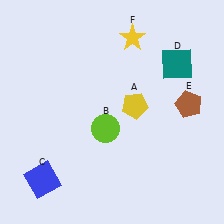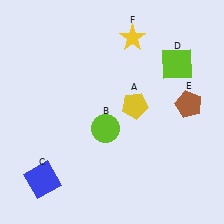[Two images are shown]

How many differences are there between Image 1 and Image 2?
There is 1 difference between the two images.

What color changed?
The square (D) changed from teal in Image 1 to lime in Image 2.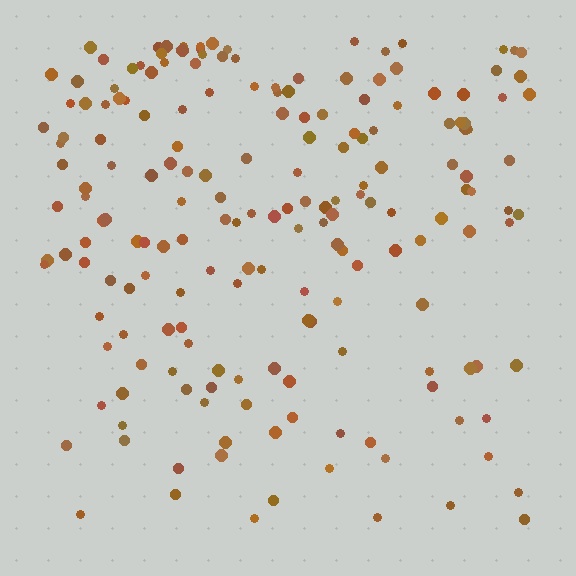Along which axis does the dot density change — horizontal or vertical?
Vertical.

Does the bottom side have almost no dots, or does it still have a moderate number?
Still a moderate number, just noticeably fewer than the top.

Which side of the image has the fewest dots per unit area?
The bottom.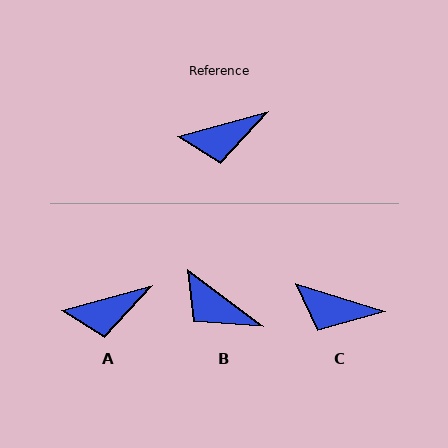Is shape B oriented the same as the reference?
No, it is off by about 51 degrees.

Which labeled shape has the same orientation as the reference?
A.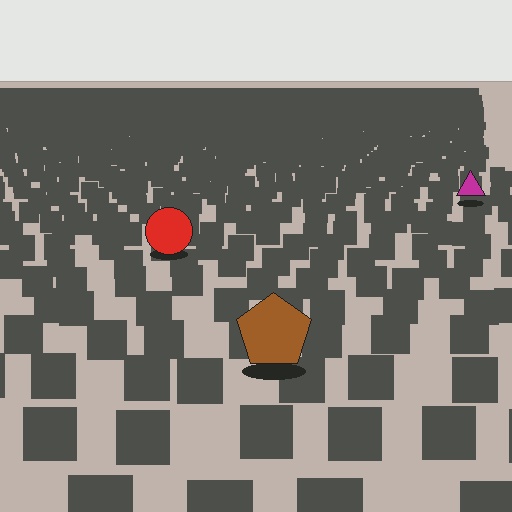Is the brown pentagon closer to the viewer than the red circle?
Yes. The brown pentagon is closer — you can tell from the texture gradient: the ground texture is coarser near it.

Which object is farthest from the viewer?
The magenta triangle is farthest from the viewer. It appears smaller and the ground texture around it is denser.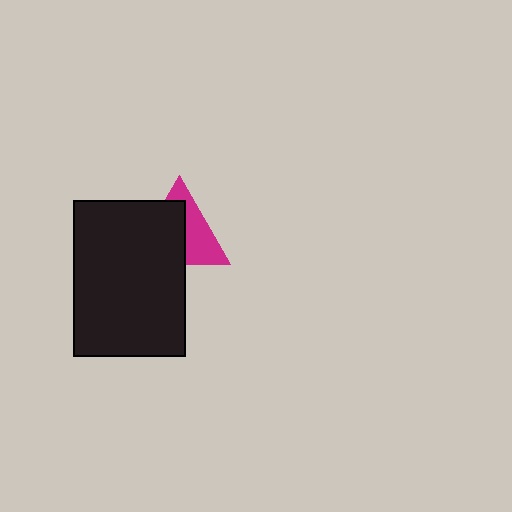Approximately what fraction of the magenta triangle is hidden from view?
Roughly 55% of the magenta triangle is hidden behind the black rectangle.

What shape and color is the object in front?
The object in front is a black rectangle.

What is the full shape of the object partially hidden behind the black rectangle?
The partially hidden object is a magenta triangle.